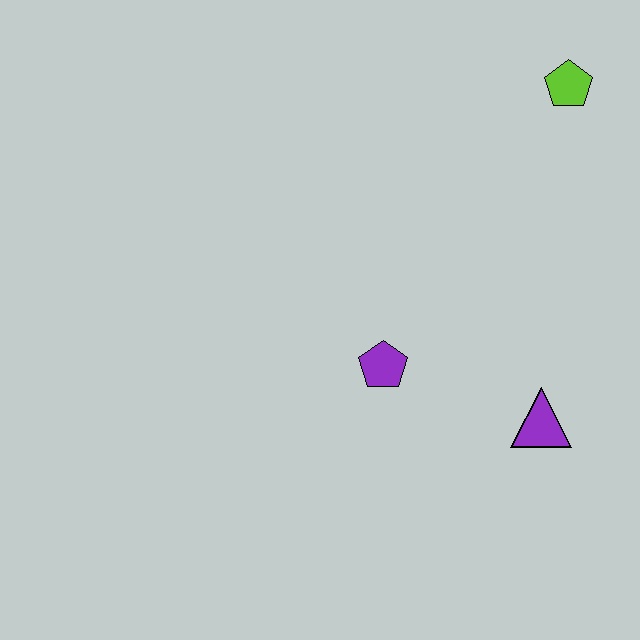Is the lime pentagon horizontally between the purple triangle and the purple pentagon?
No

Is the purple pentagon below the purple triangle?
No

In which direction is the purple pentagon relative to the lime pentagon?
The purple pentagon is below the lime pentagon.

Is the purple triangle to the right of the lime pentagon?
No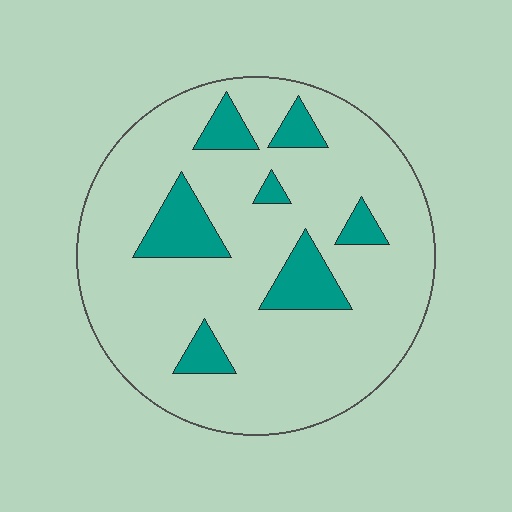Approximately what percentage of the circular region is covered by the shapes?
Approximately 15%.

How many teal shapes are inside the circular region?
7.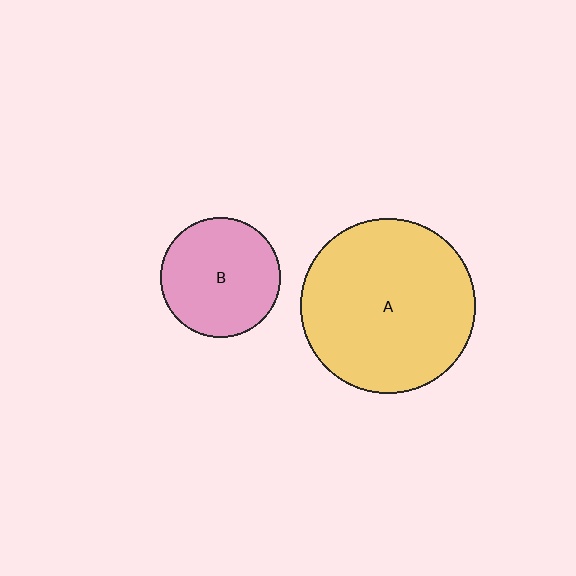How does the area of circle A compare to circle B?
Approximately 2.1 times.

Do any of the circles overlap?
No, none of the circles overlap.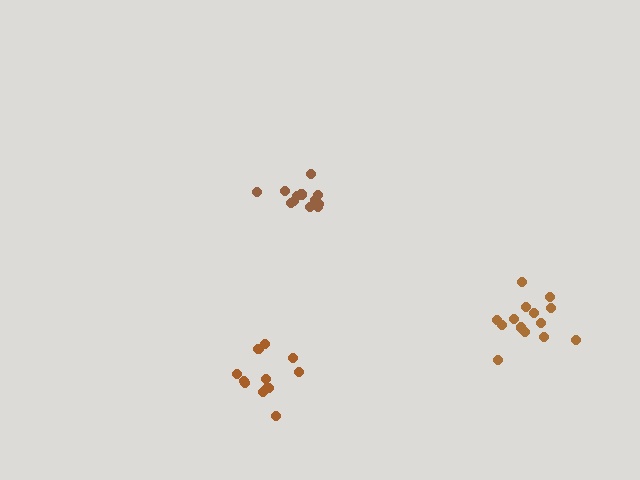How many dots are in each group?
Group 1: 12 dots, Group 2: 12 dots, Group 3: 14 dots (38 total).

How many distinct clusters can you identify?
There are 3 distinct clusters.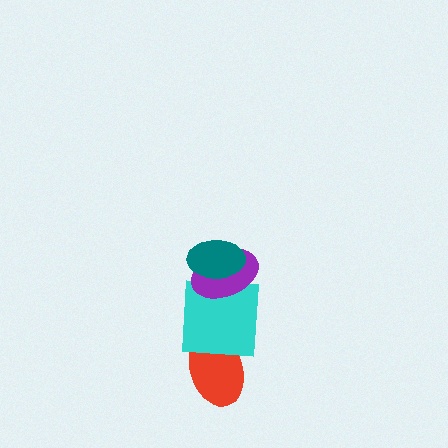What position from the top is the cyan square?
The cyan square is 3rd from the top.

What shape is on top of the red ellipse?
The cyan square is on top of the red ellipse.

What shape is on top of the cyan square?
The purple ellipse is on top of the cyan square.